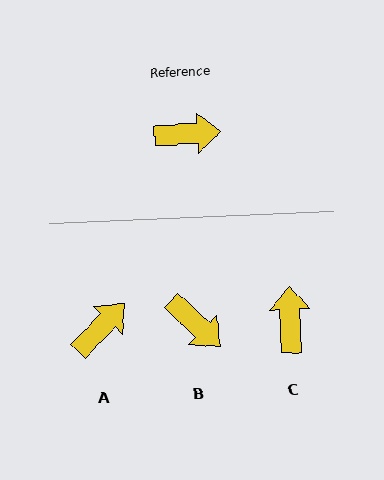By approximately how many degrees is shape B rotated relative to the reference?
Approximately 48 degrees clockwise.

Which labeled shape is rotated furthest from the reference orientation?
C, about 87 degrees away.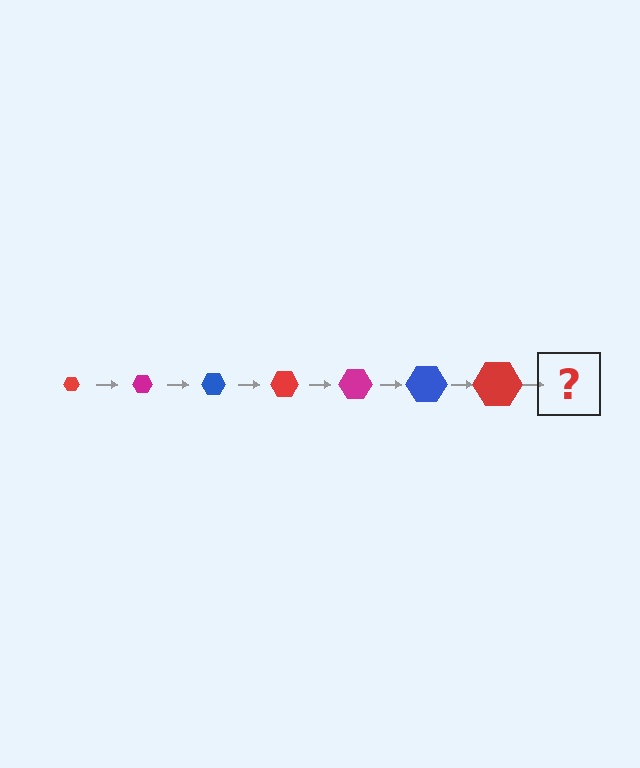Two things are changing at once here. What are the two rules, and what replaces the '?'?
The two rules are that the hexagon grows larger each step and the color cycles through red, magenta, and blue. The '?' should be a magenta hexagon, larger than the previous one.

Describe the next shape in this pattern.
It should be a magenta hexagon, larger than the previous one.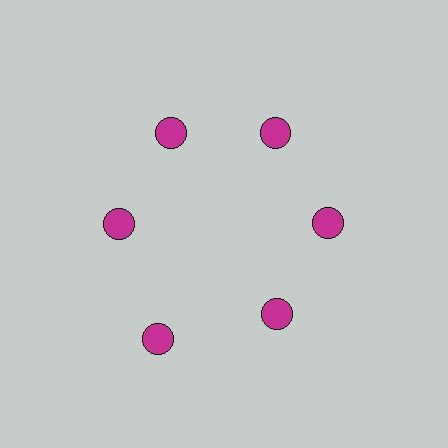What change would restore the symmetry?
The symmetry would be restored by moving it inward, back onto the ring so that all 6 circles sit at equal angles and equal distance from the center.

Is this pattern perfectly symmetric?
No. The 6 magenta circles are arranged in a ring, but one element near the 7 o'clock position is pushed outward from the center, breaking the 6-fold rotational symmetry.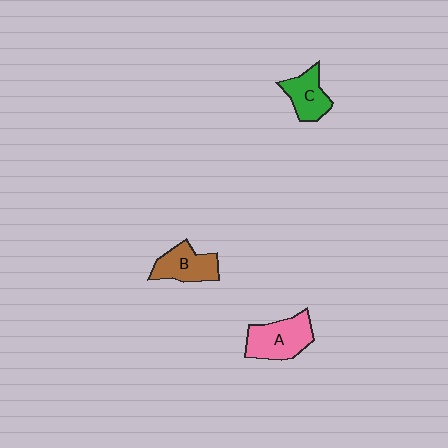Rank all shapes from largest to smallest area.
From largest to smallest: A (pink), B (brown), C (green).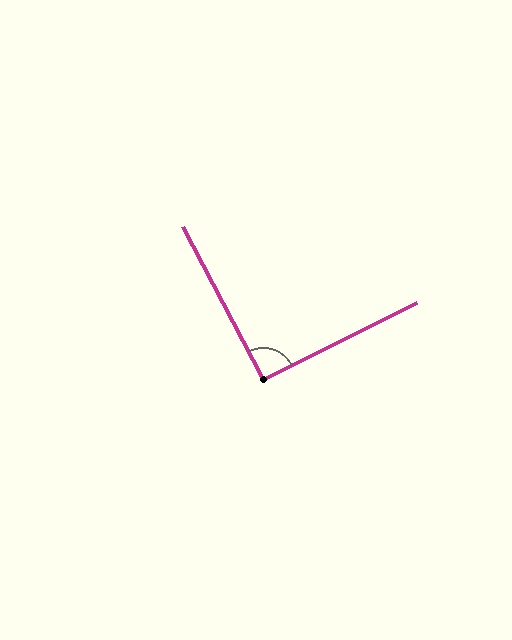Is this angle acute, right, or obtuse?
It is approximately a right angle.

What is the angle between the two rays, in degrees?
Approximately 91 degrees.